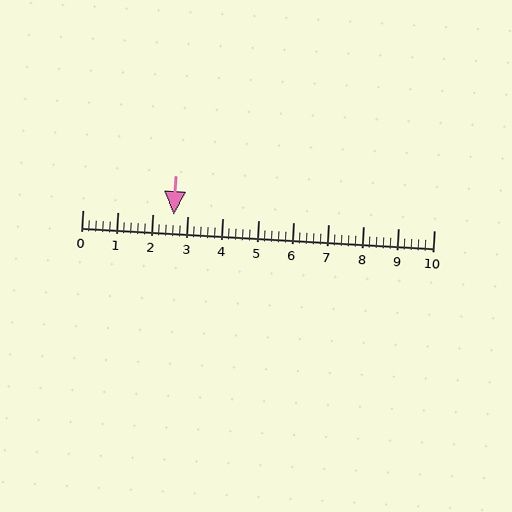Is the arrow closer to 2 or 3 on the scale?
The arrow is closer to 3.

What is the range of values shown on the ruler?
The ruler shows values from 0 to 10.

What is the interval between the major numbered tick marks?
The major tick marks are spaced 1 units apart.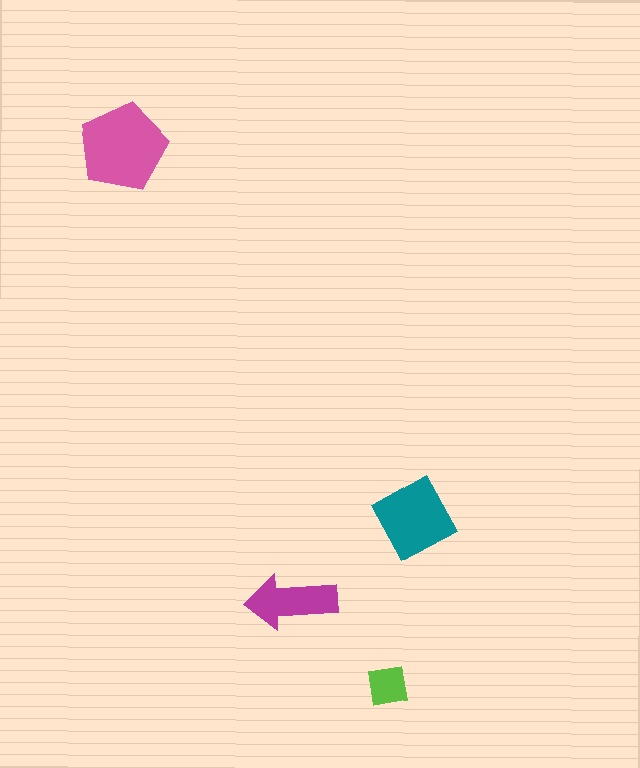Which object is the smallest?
The lime square.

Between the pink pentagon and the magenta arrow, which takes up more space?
The pink pentagon.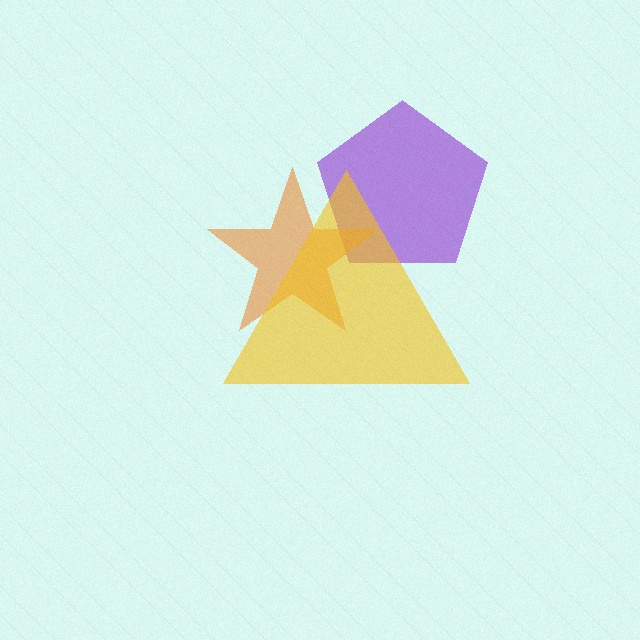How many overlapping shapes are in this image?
There are 3 overlapping shapes in the image.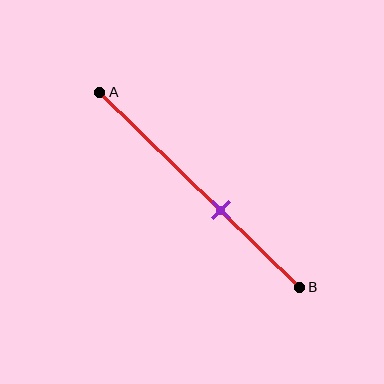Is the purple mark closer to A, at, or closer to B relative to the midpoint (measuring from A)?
The purple mark is closer to point B than the midpoint of segment AB.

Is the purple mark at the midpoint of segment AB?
No, the mark is at about 60% from A, not at the 50% midpoint.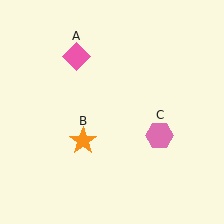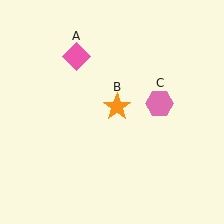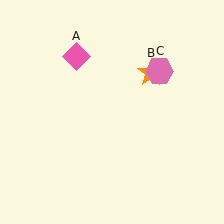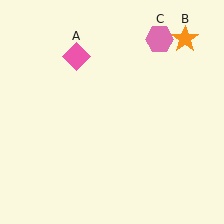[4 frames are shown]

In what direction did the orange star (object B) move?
The orange star (object B) moved up and to the right.